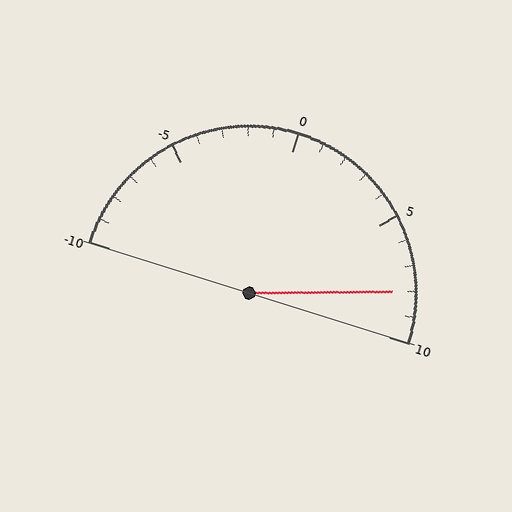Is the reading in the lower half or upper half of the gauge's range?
The reading is in the upper half of the range (-10 to 10).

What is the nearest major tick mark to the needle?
The nearest major tick mark is 10.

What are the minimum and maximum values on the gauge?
The gauge ranges from -10 to 10.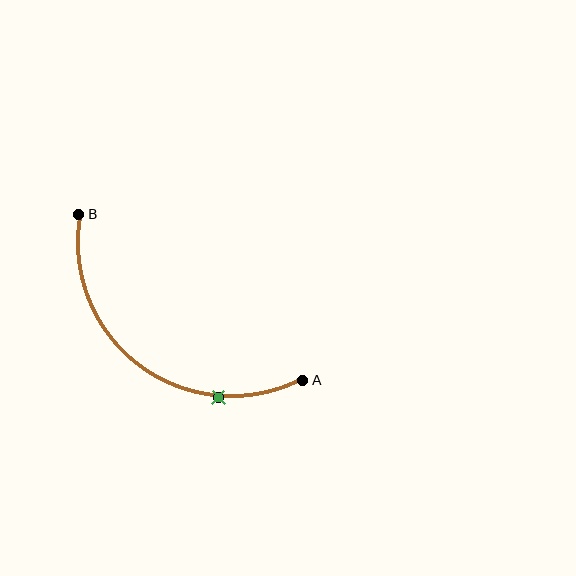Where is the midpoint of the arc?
The arc midpoint is the point on the curve farthest from the straight line joining A and B. It sits below and to the left of that line.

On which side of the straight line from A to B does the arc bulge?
The arc bulges below and to the left of the straight line connecting A and B.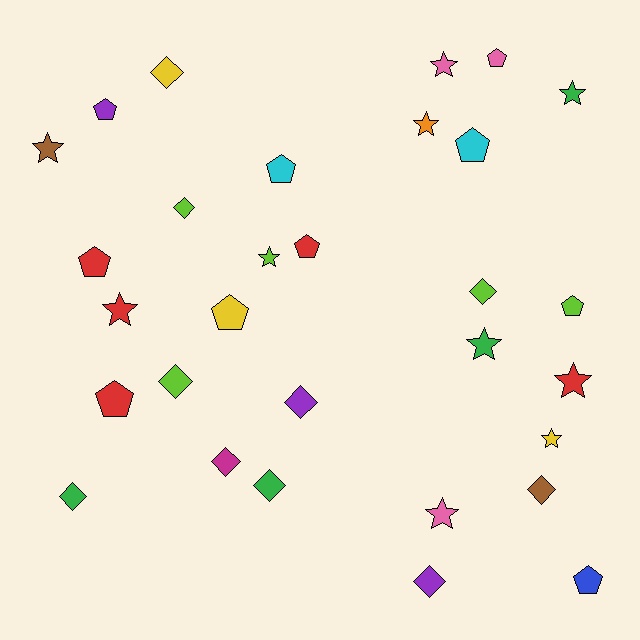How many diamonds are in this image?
There are 10 diamonds.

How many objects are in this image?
There are 30 objects.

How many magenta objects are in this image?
There is 1 magenta object.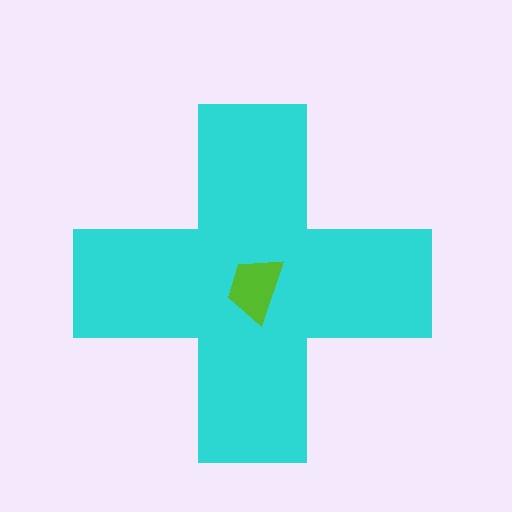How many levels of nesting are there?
2.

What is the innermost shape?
The lime trapezoid.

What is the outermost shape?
The cyan cross.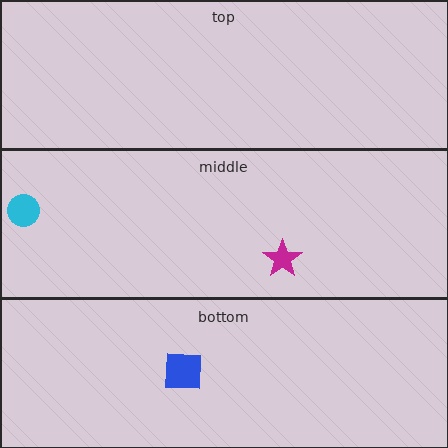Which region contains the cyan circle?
The middle region.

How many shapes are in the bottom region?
1.